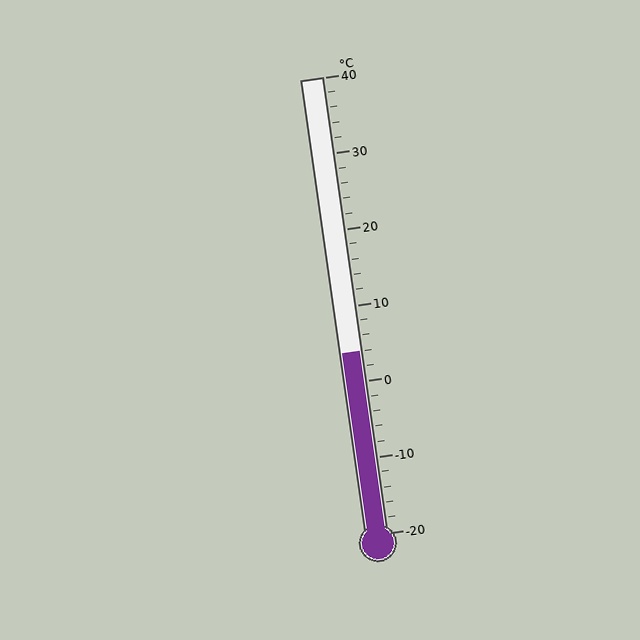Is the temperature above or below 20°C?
The temperature is below 20°C.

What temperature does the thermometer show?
The thermometer shows approximately 4°C.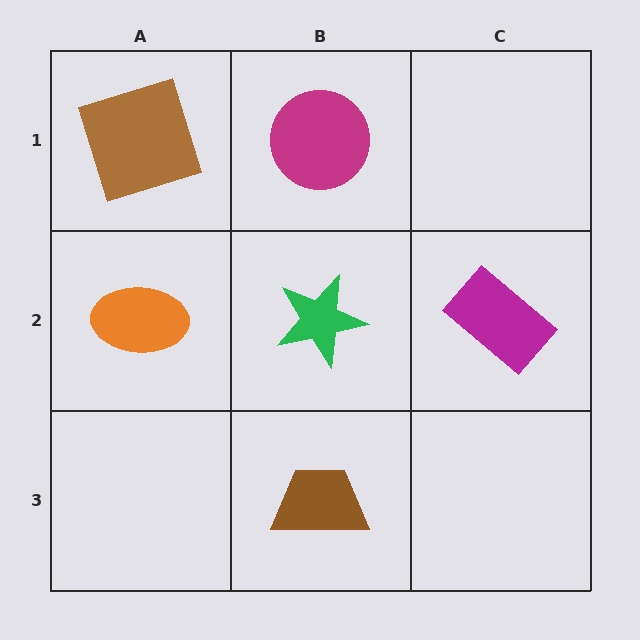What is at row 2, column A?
An orange ellipse.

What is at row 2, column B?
A green star.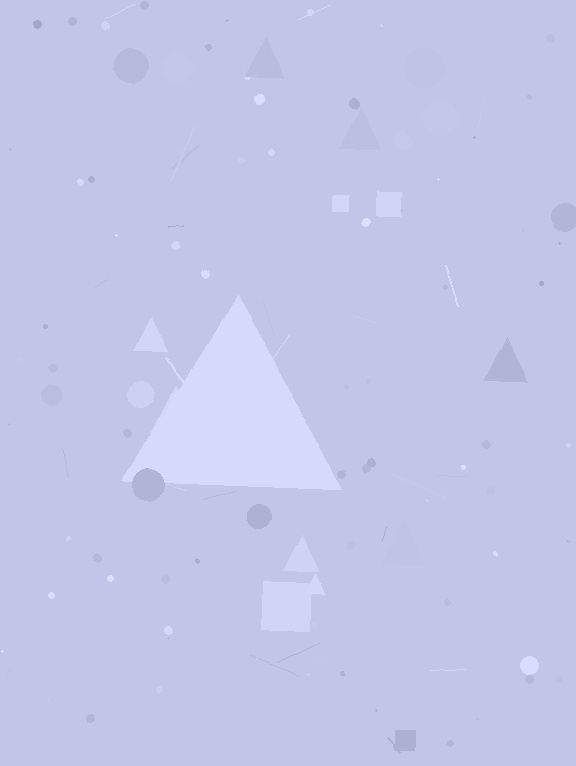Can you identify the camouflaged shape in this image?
The camouflaged shape is a triangle.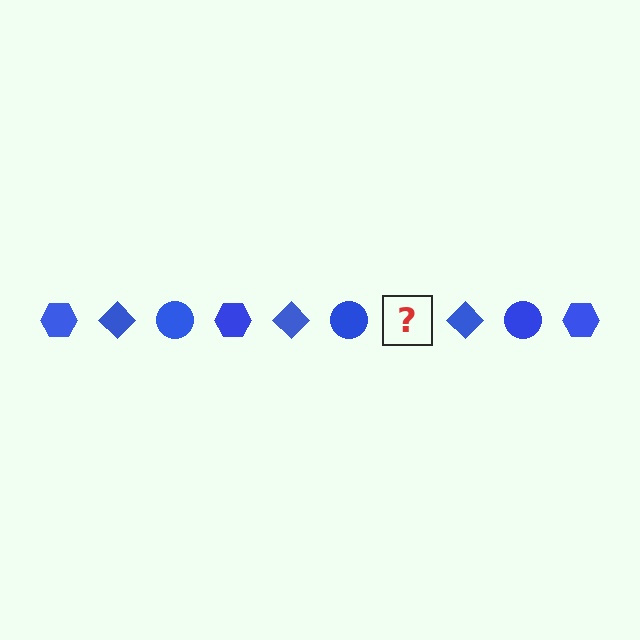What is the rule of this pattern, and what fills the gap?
The rule is that the pattern cycles through hexagon, diamond, circle shapes in blue. The gap should be filled with a blue hexagon.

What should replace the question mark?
The question mark should be replaced with a blue hexagon.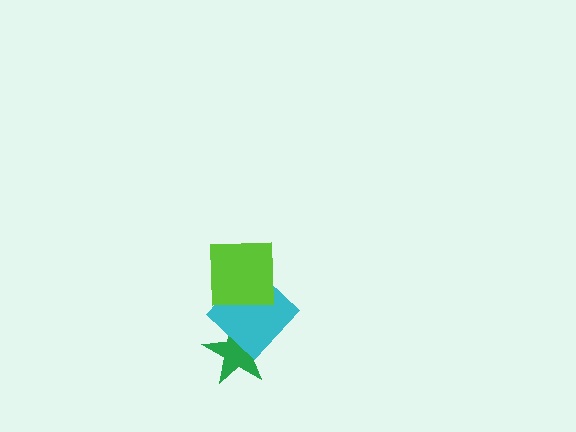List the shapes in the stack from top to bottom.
From top to bottom: the lime square, the cyan diamond, the green star.